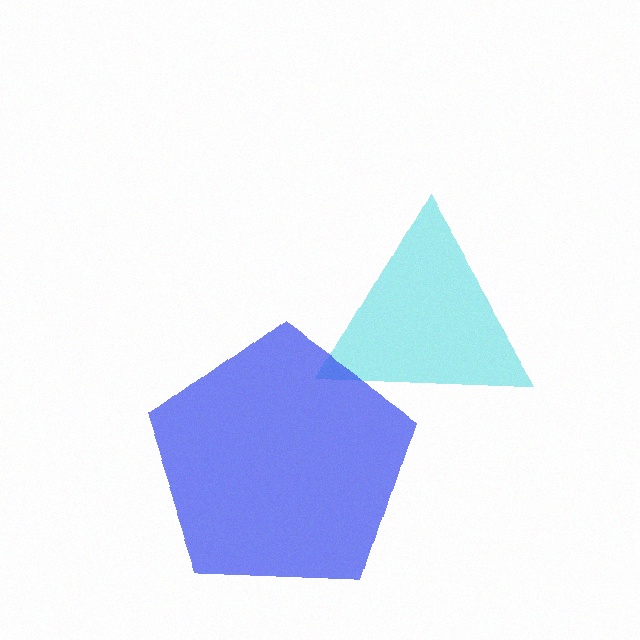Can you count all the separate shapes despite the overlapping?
Yes, there are 2 separate shapes.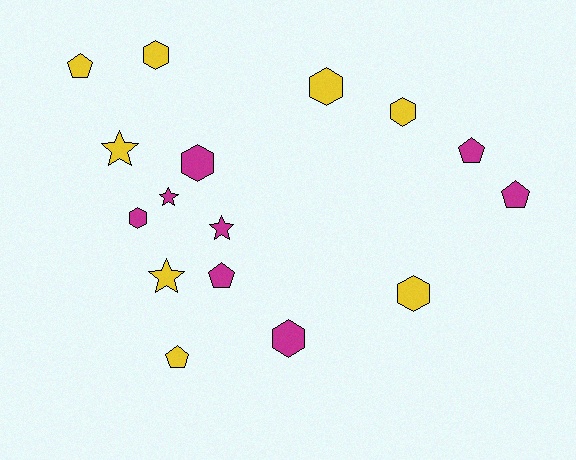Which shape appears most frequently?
Hexagon, with 7 objects.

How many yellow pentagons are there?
There are 2 yellow pentagons.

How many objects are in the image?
There are 16 objects.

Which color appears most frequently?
Yellow, with 8 objects.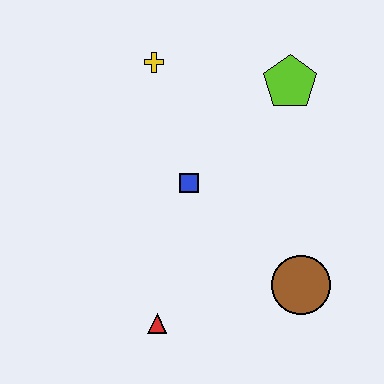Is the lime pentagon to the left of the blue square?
No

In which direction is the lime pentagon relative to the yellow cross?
The lime pentagon is to the right of the yellow cross.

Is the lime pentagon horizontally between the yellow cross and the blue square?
No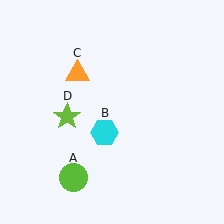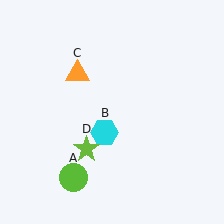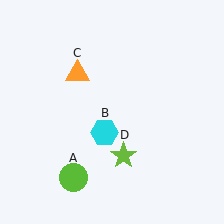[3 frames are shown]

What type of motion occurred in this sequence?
The lime star (object D) rotated counterclockwise around the center of the scene.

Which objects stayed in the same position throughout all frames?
Lime circle (object A) and cyan hexagon (object B) and orange triangle (object C) remained stationary.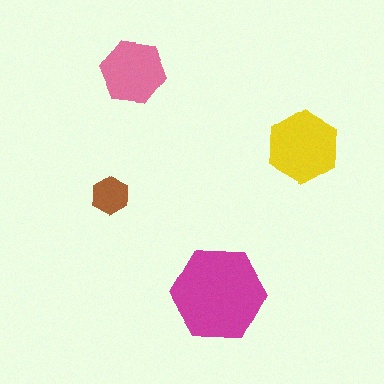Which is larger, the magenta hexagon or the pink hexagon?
The magenta one.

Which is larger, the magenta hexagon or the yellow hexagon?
The magenta one.